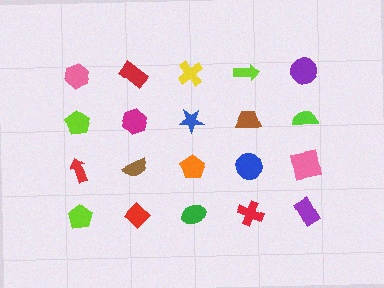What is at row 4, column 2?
A red diamond.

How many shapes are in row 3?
5 shapes.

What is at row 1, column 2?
A red rectangle.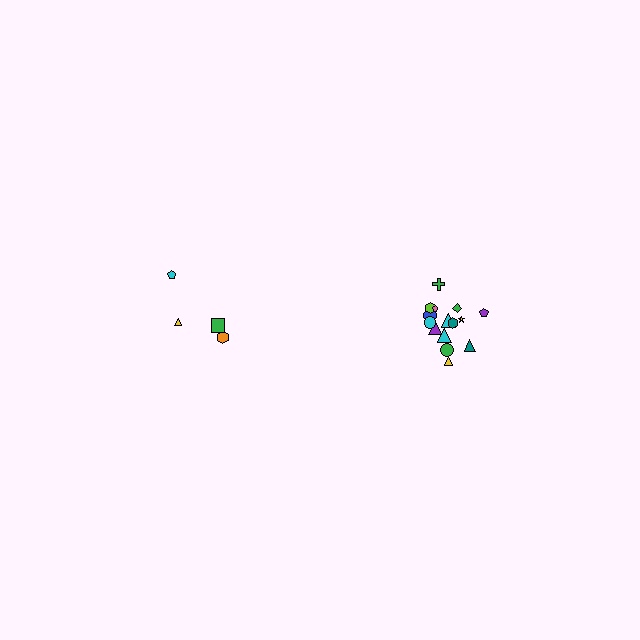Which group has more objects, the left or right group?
The right group.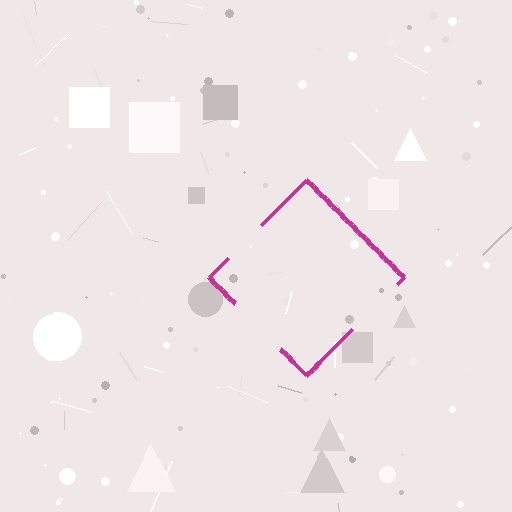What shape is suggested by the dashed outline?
The dashed outline suggests a diamond.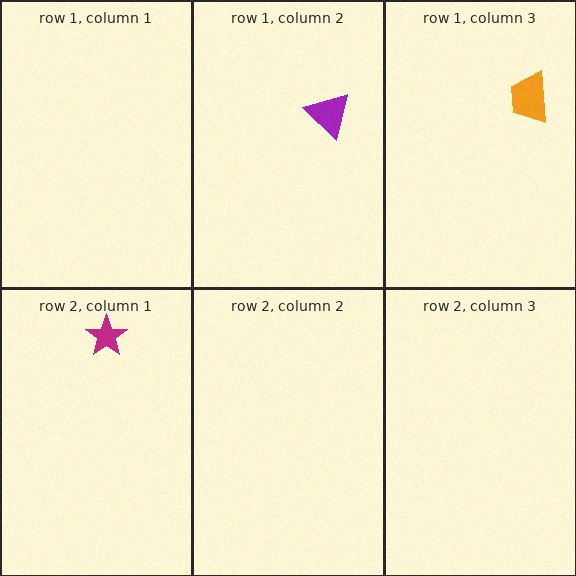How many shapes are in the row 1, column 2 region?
1.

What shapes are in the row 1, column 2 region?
The purple triangle.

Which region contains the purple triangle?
The row 1, column 2 region.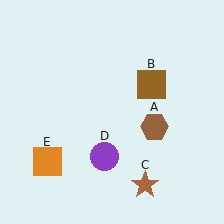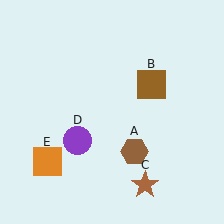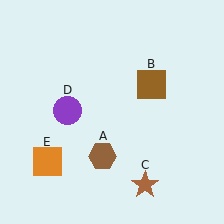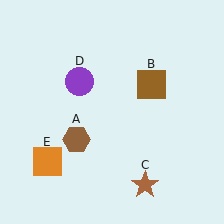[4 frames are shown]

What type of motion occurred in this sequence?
The brown hexagon (object A), purple circle (object D) rotated clockwise around the center of the scene.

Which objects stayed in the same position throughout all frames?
Brown square (object B) and brown star (object C) and orange square (object E) remained stationary.